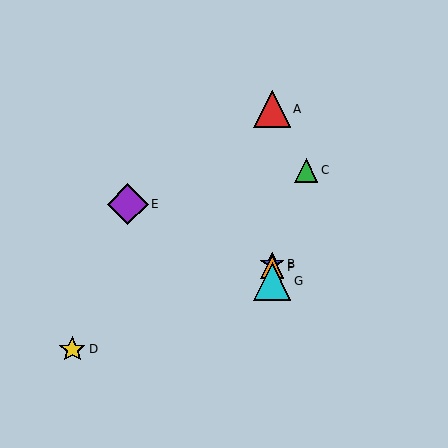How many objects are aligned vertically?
4 objects (A, B, F, G) are aligned vertically.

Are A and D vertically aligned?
No, A is at x≈272 and D is at x≈72.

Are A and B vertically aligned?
Yes, both are at x≈272.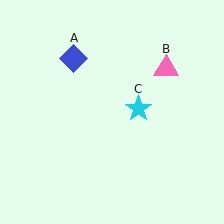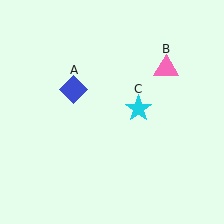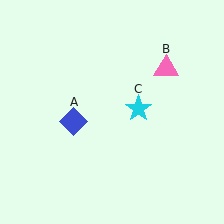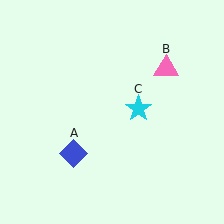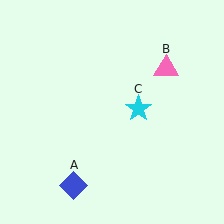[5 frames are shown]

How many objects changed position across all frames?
1 object changed position: blue diamond (object A).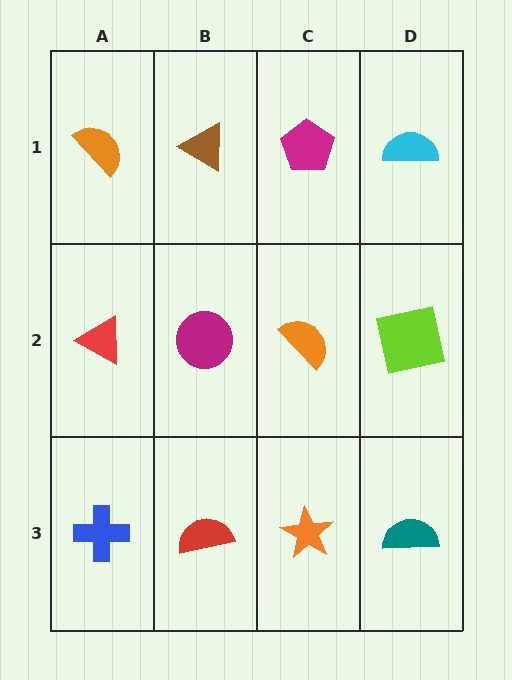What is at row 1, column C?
A magenta pentagon.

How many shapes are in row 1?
4 shapes.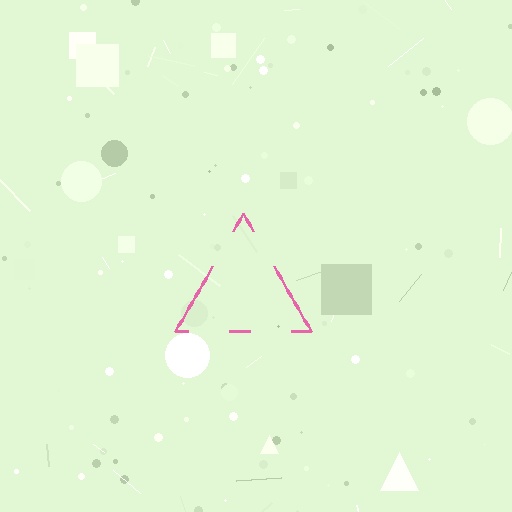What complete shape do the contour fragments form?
The contour fragments form a triangle.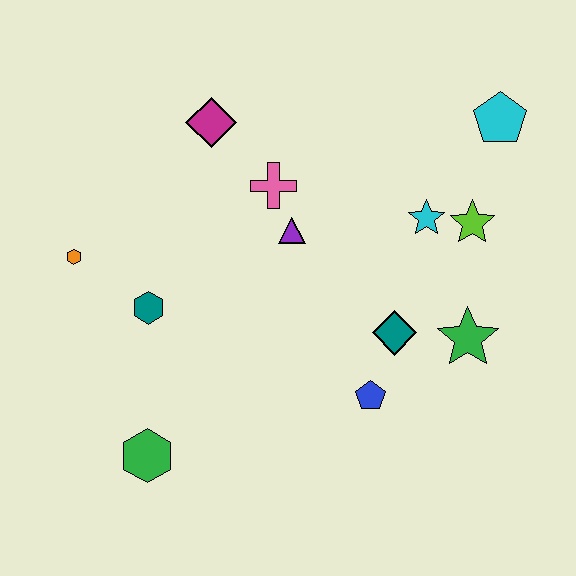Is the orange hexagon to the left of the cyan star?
Yes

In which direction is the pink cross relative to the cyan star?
The pink cross is to the left of the cyan star.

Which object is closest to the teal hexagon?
The orange hexagon is closest to the teal hexagon.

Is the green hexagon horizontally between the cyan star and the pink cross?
No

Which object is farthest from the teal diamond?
The orange hexagon is farthest from the teal diamond.